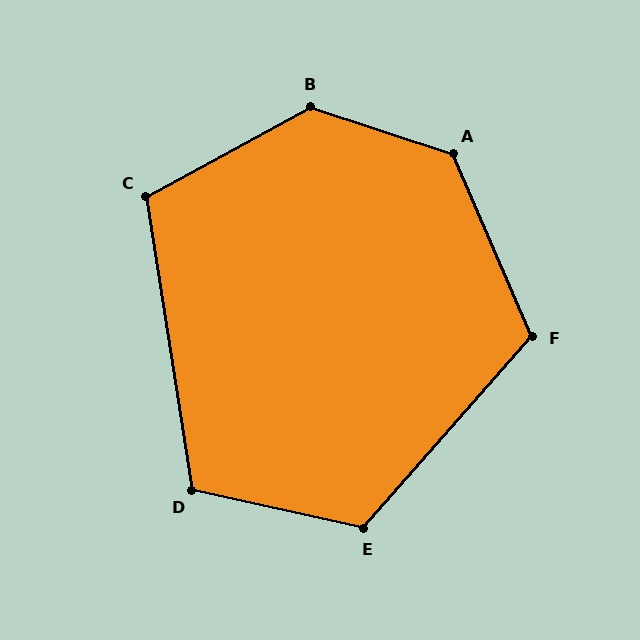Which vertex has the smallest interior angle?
C, at approximately 110 degrees.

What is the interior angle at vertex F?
Approximately 115 degrees (obtuse).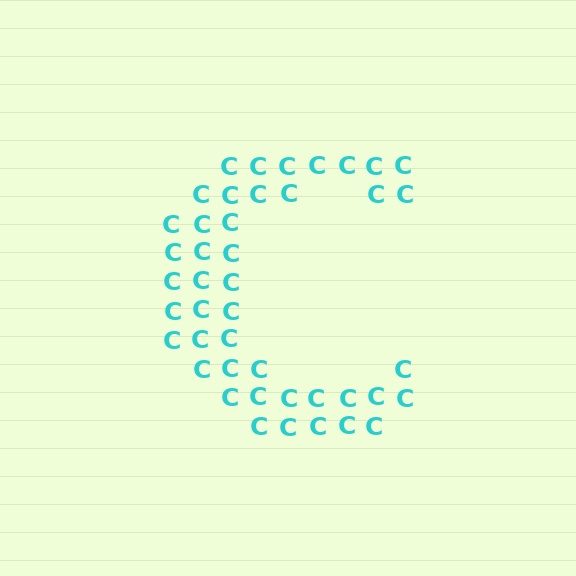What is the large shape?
The large shape is the letter C.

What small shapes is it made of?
It is made of small letter C's.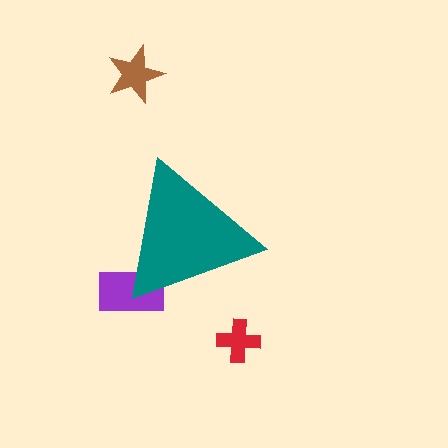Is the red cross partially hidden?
No, the red cross is fully visible.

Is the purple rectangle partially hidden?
Yes, the purple rectangle is partially hidden behind the teal triangle.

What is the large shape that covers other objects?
A teal triangle.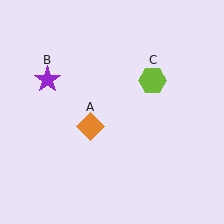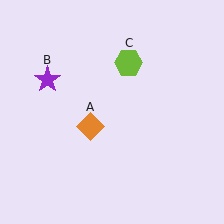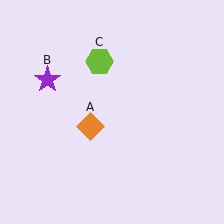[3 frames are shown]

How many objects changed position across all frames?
1 object changed position: lime hexagon (object C).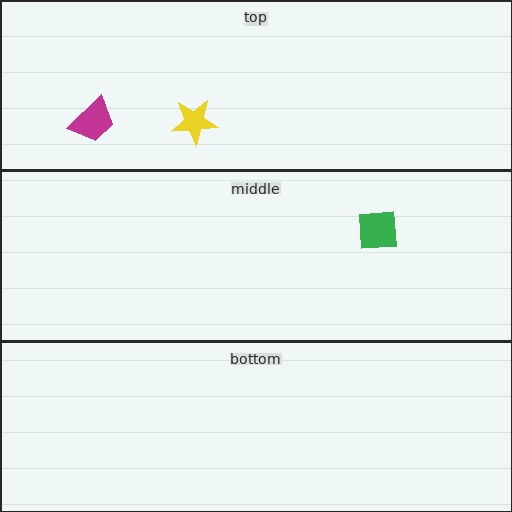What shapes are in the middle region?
The green square.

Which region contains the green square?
The middle region.